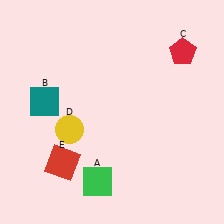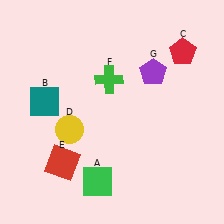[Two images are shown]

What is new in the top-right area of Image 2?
A purple pentagon (G) was added in the top-right area of Image 2.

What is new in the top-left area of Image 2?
A green cross (F) was added in the top-left area of Image 2.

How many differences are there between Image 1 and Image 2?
There are 2 differences between the two images.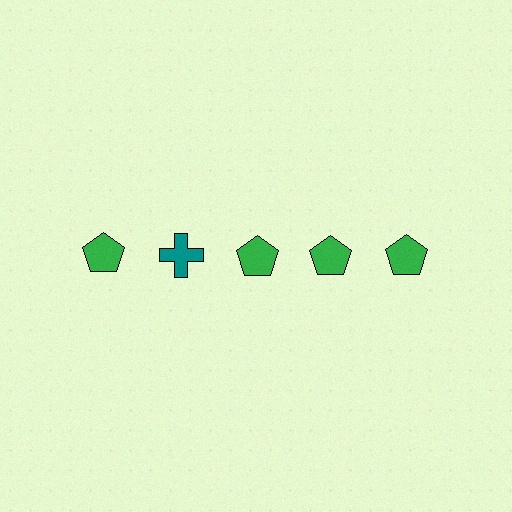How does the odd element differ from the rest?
It differs in both color (teal instead of green) and shape (cross instead of pentagon).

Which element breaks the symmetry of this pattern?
The teal cross in the top row, second from left column breaks the symmetry. All other shapes are green pentagons.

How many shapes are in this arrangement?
There are 5 shapes arranged in a grid pattern.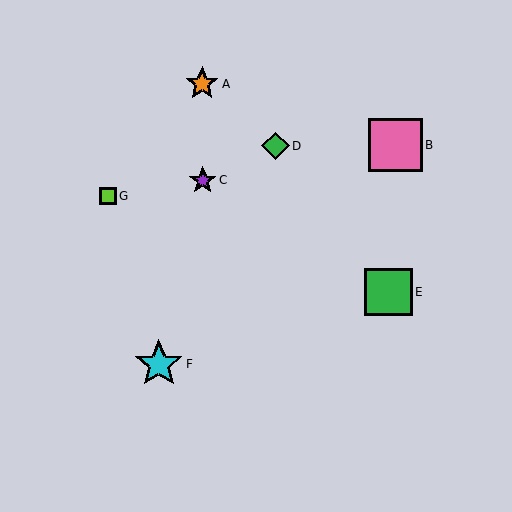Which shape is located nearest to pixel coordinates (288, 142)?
The green diamond (labeled D) at (275, 146) is nearest to that location.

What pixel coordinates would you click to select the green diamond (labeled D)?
Click at (275, 146) to select the green diamond D.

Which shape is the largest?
The pink square (labeled B) is the largest.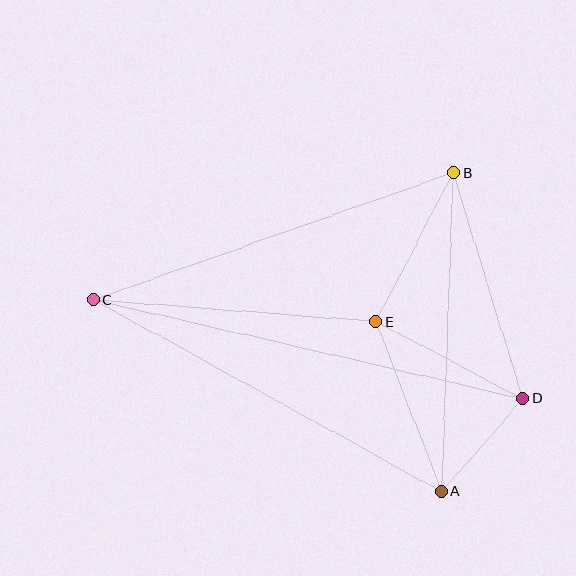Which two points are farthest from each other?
Points C and D are farthest from each other.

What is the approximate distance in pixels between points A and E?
The distance between A and E is approximately 182 pixels.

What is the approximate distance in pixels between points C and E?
The distance between C and E is approximately 284 pixels.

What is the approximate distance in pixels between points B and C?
The distance between B and C is approximately 381 pixels.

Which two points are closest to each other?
Points A and D are closest to each other.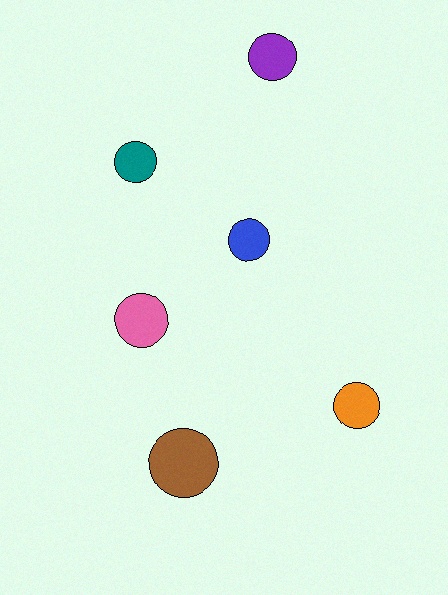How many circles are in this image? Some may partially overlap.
There are 6 circles.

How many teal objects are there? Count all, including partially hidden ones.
There is 1 teal object.